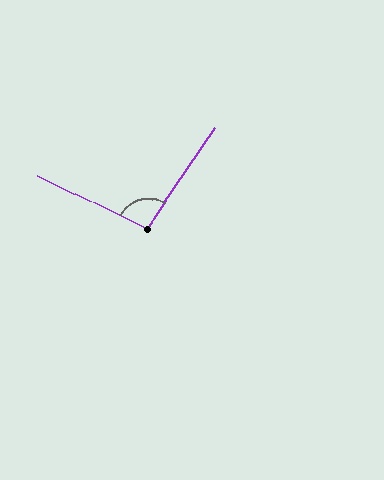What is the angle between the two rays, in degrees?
Approximately 97 degrees.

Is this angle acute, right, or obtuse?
It is obtuse.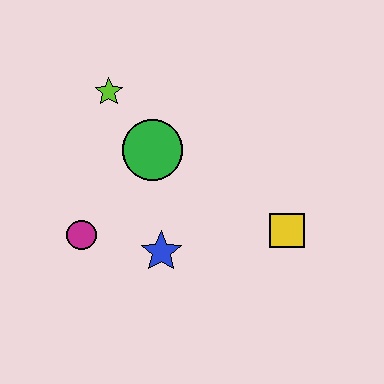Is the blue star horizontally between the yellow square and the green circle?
Yes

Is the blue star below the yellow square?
Yes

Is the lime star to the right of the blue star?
No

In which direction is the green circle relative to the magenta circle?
The green circle is above the magenta circle.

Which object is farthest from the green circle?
The yellow square is farthest from the green circle.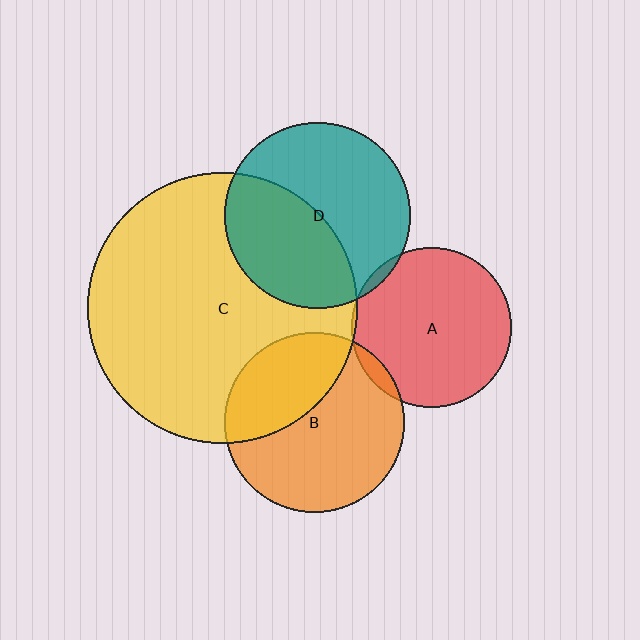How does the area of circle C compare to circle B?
Approximately 2.3 times.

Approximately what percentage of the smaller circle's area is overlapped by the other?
Approximately 35%.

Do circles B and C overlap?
Yes.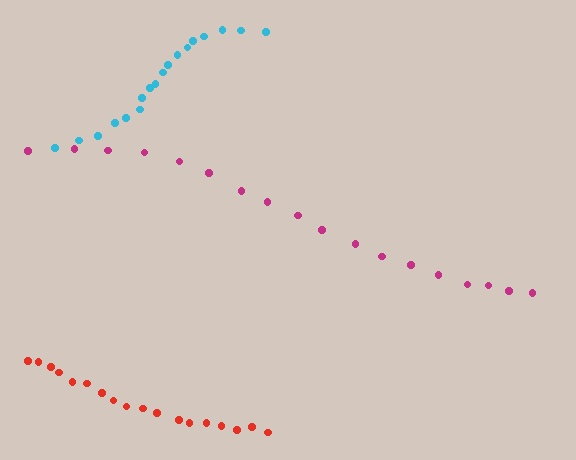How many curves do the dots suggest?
There are 3 distinct paths.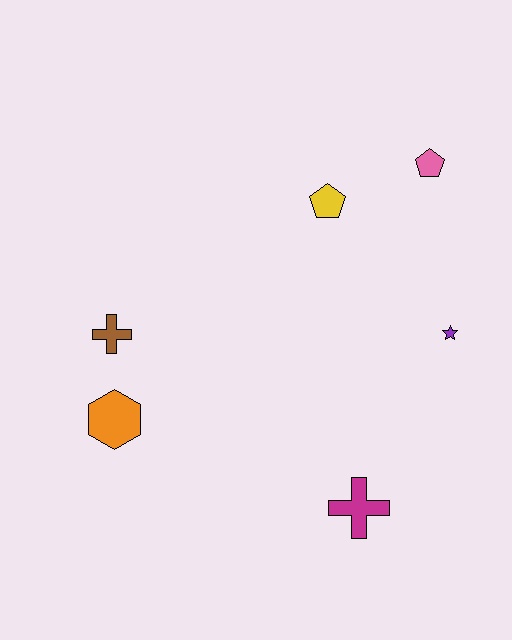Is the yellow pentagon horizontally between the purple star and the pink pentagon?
No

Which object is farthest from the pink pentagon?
The orange hexagon is farthest from the pink pentagon.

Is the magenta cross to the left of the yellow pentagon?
No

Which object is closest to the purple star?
The pink pentagon is closest to the purple star.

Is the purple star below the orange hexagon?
No